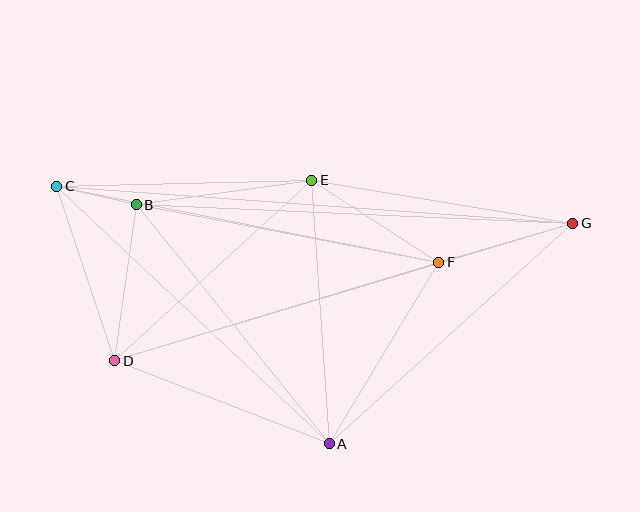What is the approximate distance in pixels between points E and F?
The distance between E and F is approximately 151 pixels.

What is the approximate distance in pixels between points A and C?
The distance between A and C is approximately 375 pixels.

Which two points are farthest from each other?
Points C and G are farthest from each other.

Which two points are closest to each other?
Points B and C are closest to each other.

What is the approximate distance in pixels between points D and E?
The distance between D and E is approximately 268 pixels.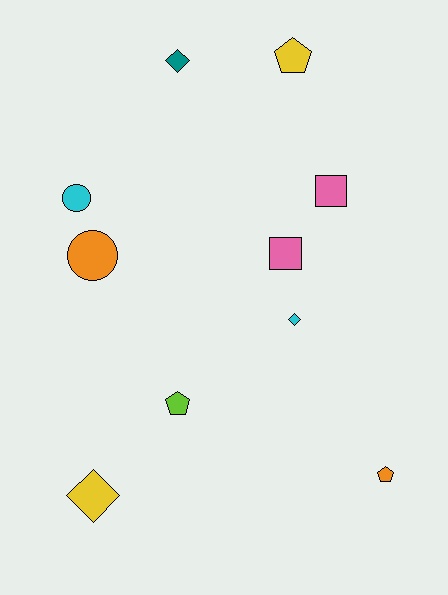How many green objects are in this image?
There are no green objects.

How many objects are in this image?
There are 10 objects.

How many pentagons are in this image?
There are 3 pentagons.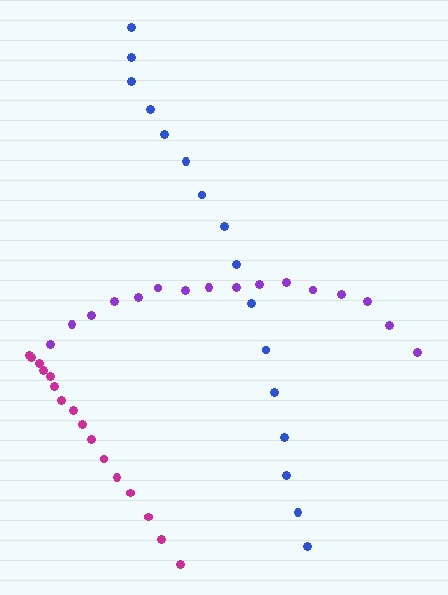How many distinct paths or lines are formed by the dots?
There are 3 distinct paths.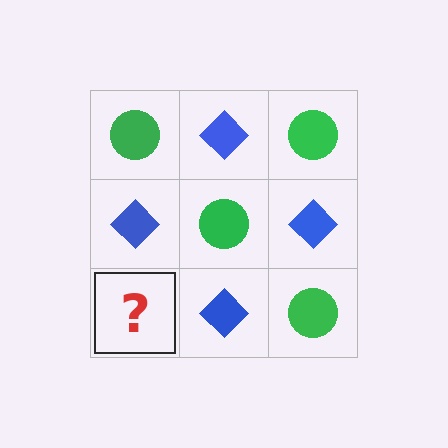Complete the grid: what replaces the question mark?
The question mark should be replaced with a green circle.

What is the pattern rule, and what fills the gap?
The rule is that it alternates green circle and blue diamond in a checkerboard pattern. The gap should be filled with a green circle.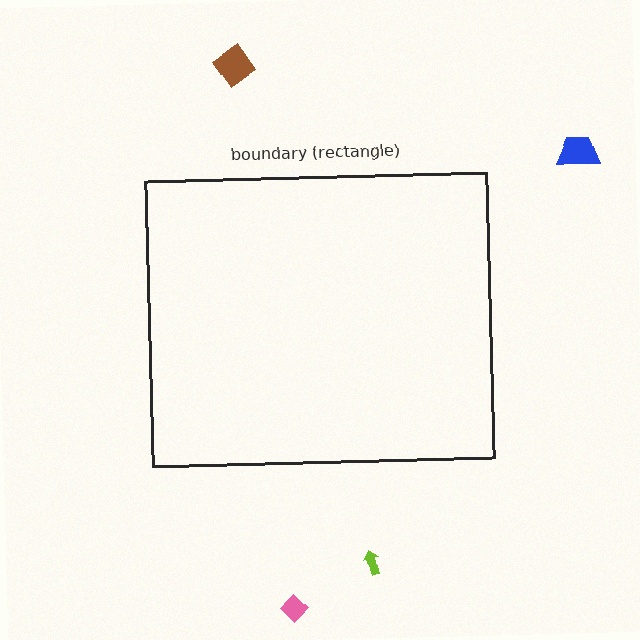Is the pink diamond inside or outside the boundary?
Outside.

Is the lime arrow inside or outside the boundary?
Outside.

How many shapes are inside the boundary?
0 inside, 4 outside.